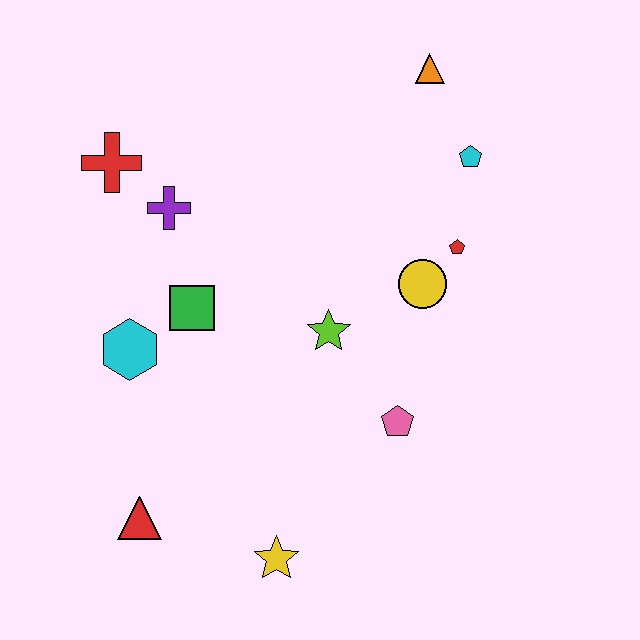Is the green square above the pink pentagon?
Yes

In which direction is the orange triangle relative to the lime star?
The orange triangle is above the lime star.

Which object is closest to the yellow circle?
The red pentagon is closest to the yellow circle.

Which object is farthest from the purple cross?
The yellow star is farthest from the purple cross.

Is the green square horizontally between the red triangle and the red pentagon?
Yes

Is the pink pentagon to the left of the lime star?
No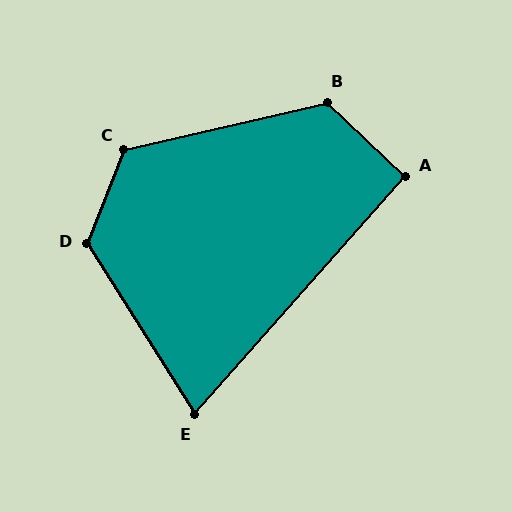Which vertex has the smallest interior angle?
E, at approximately 74 degrees.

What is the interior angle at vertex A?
Approximately 92 degrees (approximately right).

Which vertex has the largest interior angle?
D, at approximately 126 degrees.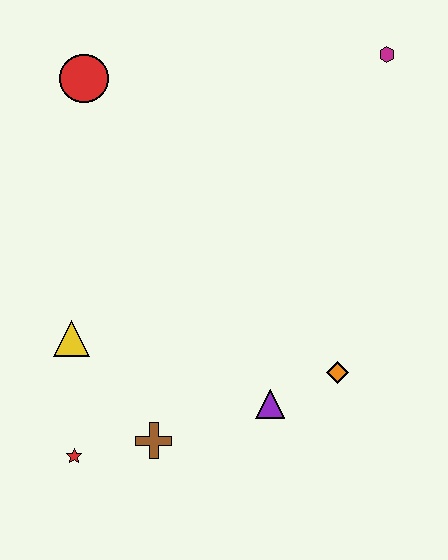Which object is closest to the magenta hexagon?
The red circle is closest to the magenta hexagon.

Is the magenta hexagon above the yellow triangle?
Yes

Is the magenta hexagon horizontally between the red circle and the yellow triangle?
No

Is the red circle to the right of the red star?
Yes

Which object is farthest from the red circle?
The orange diamond is farthest from the red circle.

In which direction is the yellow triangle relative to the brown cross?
The yellow triangle is above the brown cross.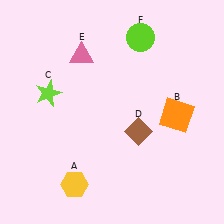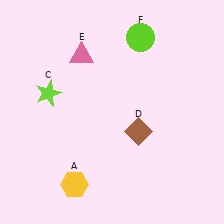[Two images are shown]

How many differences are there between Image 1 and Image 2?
There is 1 difference between the two images.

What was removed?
The orange square (B) was removed in Image 2.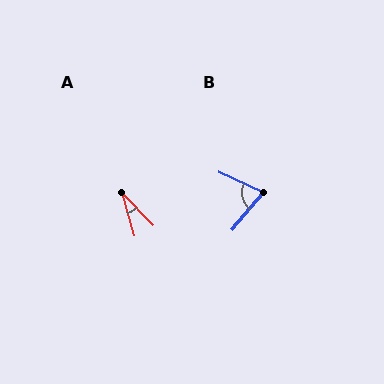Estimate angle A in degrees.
Approximately 29 degrees.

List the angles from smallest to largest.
A (29°), B (76°).